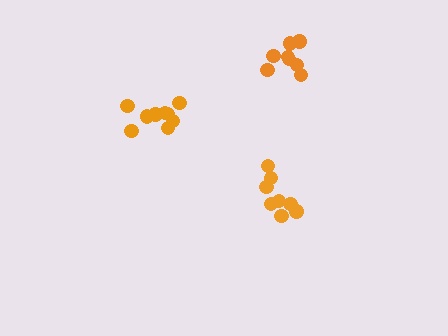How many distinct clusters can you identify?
There are 3 distinct clusters.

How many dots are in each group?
Group 1: 8 dots, Group 2: 9 dots, Group 3: 8 dots (25 total).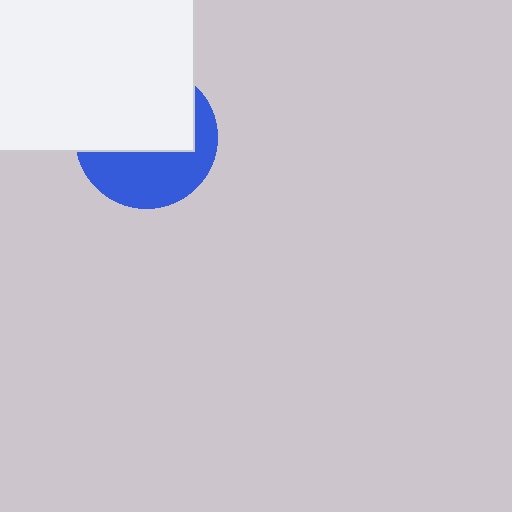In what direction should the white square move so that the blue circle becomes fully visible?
The white square should move up. That is the shortest direction to clear the overlap and leave the blue circle fully visible.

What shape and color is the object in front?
The object in front is a white square.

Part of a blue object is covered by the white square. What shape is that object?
It is a circle.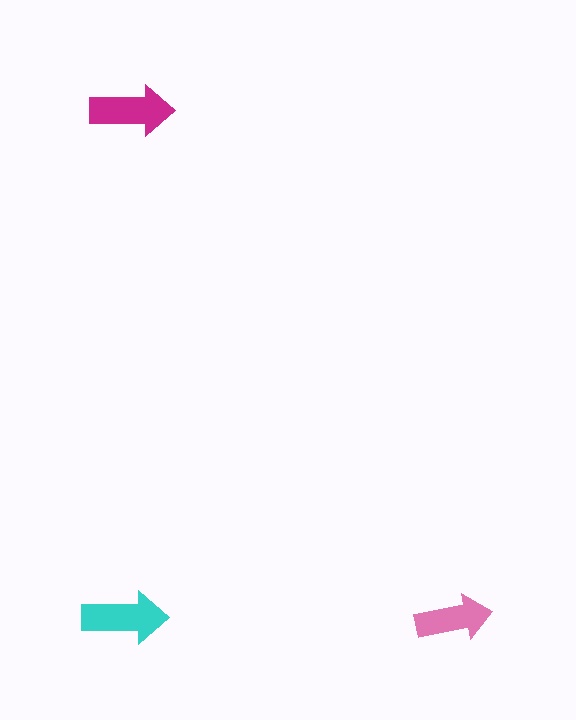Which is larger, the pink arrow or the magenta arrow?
The magenta one.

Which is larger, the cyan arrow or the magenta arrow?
The cyan one.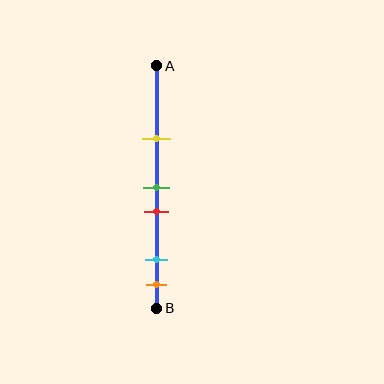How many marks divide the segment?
There are 5 marks dividing the segment.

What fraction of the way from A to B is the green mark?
The green mark is approximately 50% (0.5) of the way from A to B.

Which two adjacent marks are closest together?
The green and red marks are the closest adjacent pair.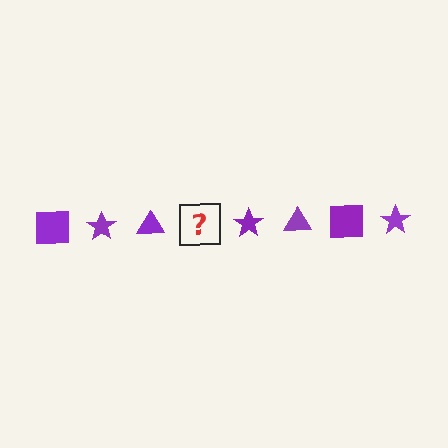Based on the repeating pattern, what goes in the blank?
The blank should be a purple square.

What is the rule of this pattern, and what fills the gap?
The rule is that the pattern cycles through square, star, triangle shapes in purple. The gap should be filled with a purple square.